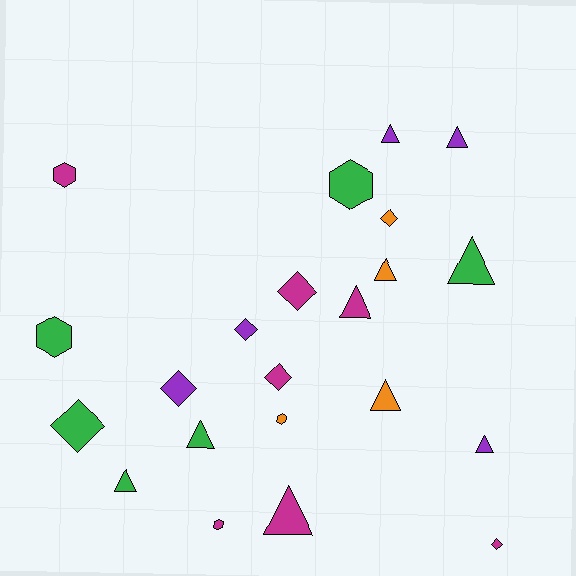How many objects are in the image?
There are 22 objects.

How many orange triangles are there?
There are 2 orange triangles.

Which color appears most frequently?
Magenta, with 7 objects.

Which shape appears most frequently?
Triangle, with 10 objects.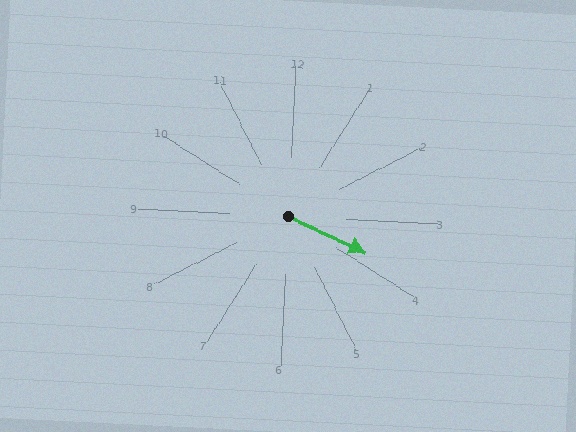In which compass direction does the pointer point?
East.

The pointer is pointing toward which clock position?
Roughly 4 o'clock.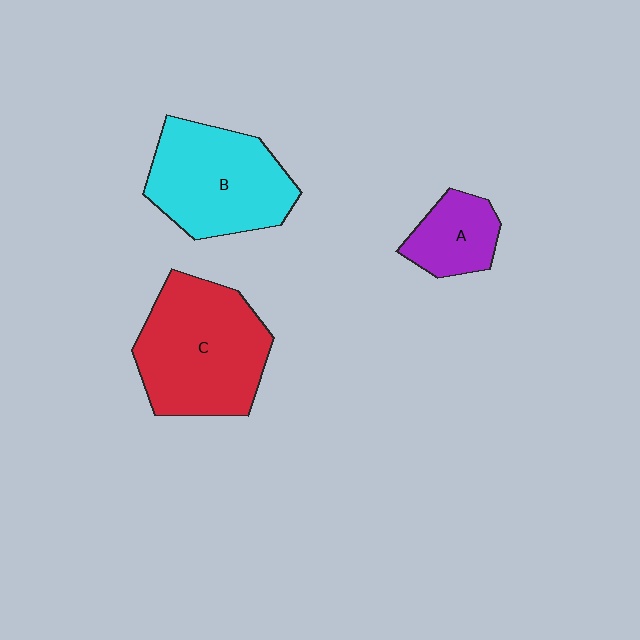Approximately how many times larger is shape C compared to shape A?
Approximately 2.5 times.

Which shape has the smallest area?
Shape A (purple).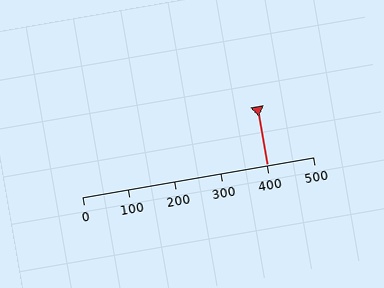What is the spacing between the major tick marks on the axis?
The major ticks are spaced 100 apart.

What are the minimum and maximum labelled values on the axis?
The axis runs from 0 to 500.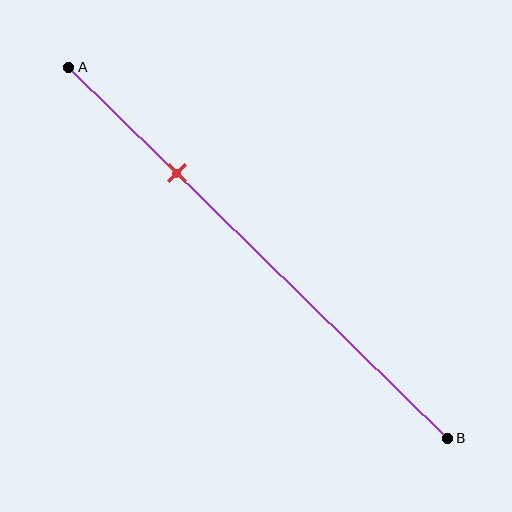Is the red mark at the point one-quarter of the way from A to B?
No, the mark is at about 30% from A, not at the 25% one-quarter point.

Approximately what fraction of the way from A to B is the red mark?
The red mark is approximately 30% of the way from A to B.